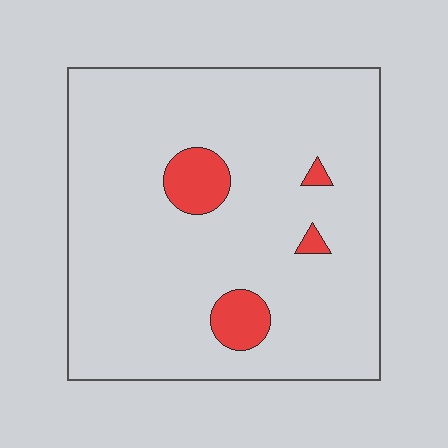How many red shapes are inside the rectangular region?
4.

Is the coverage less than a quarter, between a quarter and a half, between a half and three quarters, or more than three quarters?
Less than a quarter.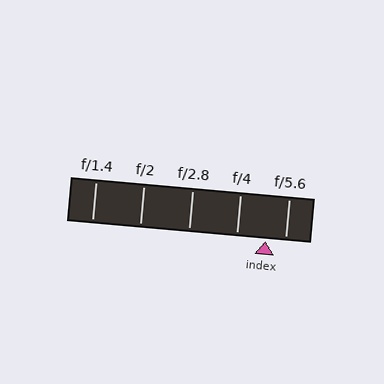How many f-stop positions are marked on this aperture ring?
There are 5 f-stop positions marked.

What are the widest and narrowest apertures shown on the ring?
The widest aperture shown is f/1.4 and the narrowest is f/5.6.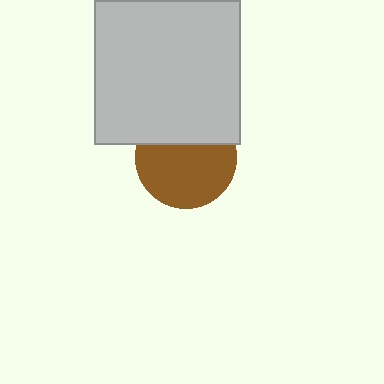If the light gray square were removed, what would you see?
You would see the complete brown circle.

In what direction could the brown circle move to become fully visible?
The brown circle could move down. That would shift it out from behind the light gray square entirely.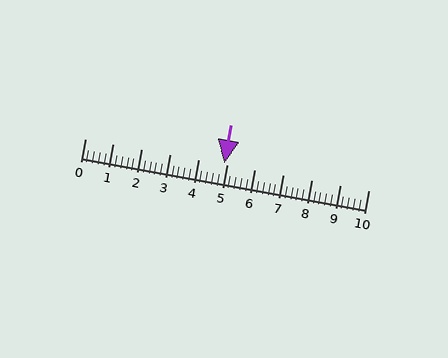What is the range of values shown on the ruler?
The ruler shows values from 0 to 10.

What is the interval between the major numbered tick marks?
The major tick marks are spaced 1 units apart.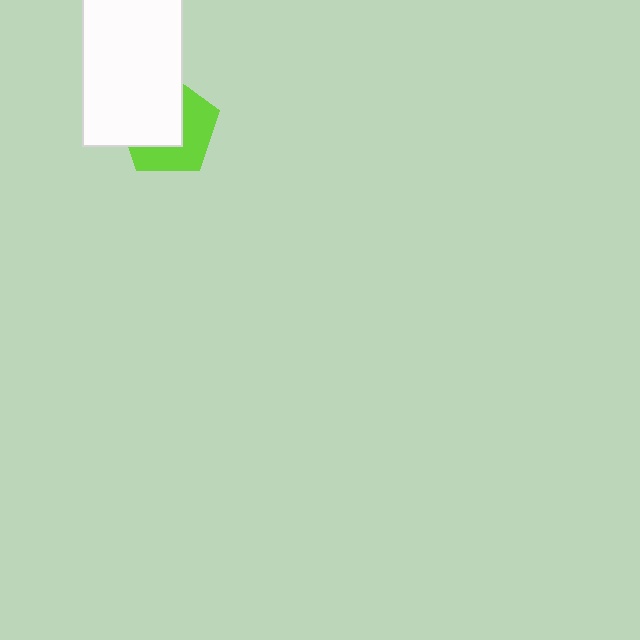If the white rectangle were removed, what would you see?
You would see the complete lime pentagon.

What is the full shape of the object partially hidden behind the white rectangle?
The partially hidden object is a lime pentagon.